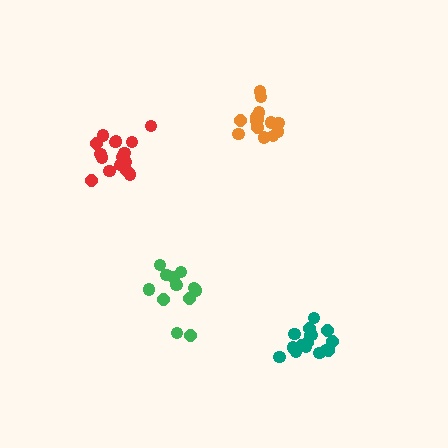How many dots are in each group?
Group 1: 16 dots, Group 2: 17 dots, Group 3: 12 dots, Group 4: 14 dots (59 total).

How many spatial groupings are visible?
There are 4 spatial groupings.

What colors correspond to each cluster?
The clusters are colored: teal, red, green, orange.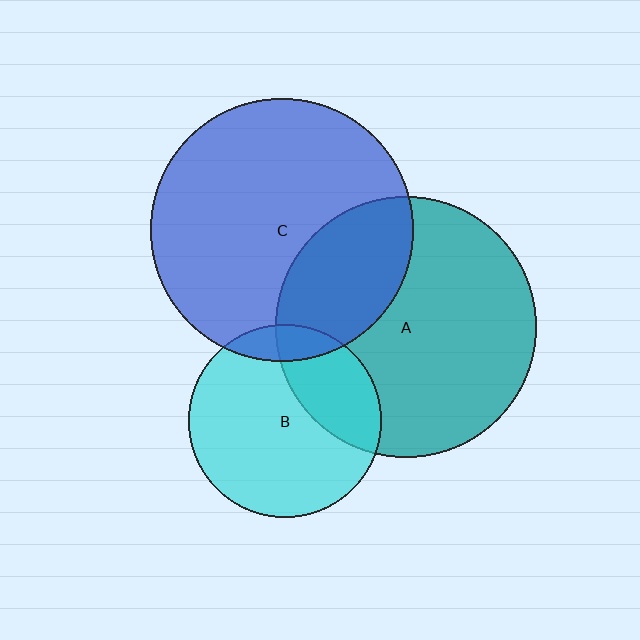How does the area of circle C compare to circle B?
Approximately 1.9 times.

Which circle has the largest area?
Circle C (blue).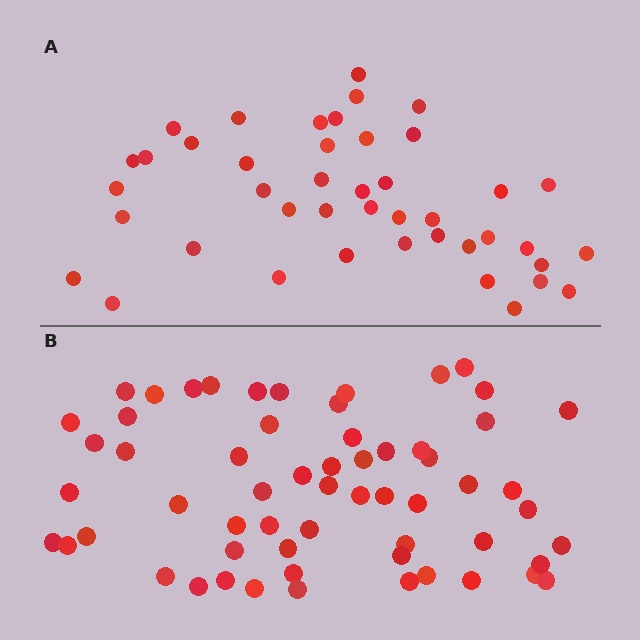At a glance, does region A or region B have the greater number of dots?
Region B (the bottom region) has more dots.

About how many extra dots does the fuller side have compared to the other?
Region B has approximately 15 more dots than region A.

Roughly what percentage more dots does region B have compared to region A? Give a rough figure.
About 40% more.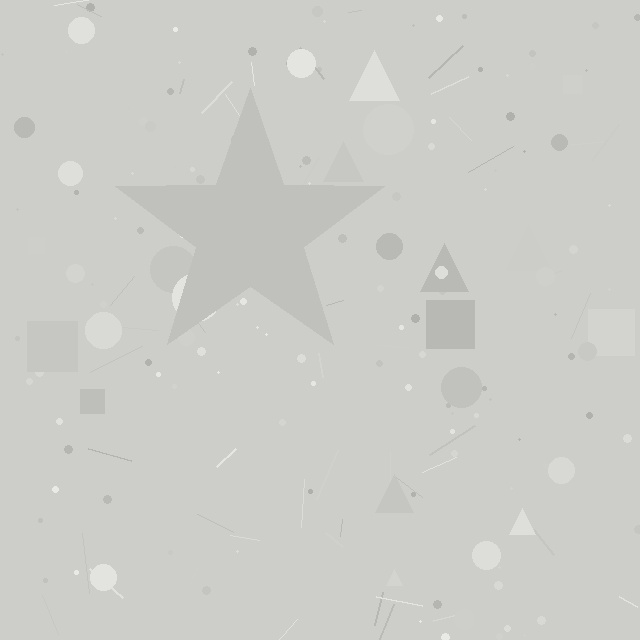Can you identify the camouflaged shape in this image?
The camouflaged shape is a star.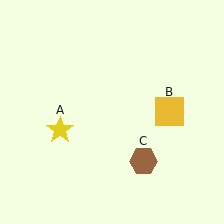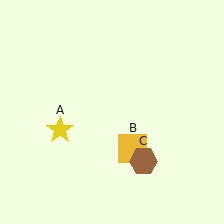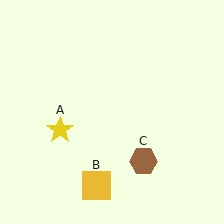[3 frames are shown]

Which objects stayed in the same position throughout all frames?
Yellow star (object A) and brown hexagon (object C) remained stationary.